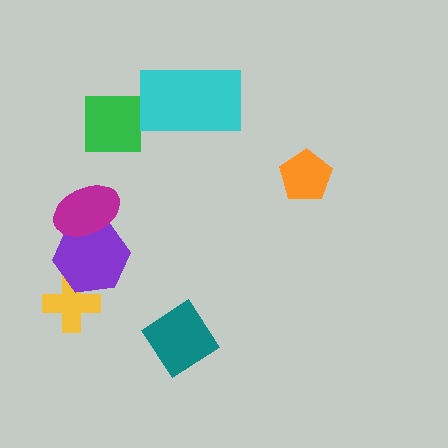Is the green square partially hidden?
No, no other shape covers it.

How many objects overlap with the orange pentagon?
0 objects overlap with the orange pentagon.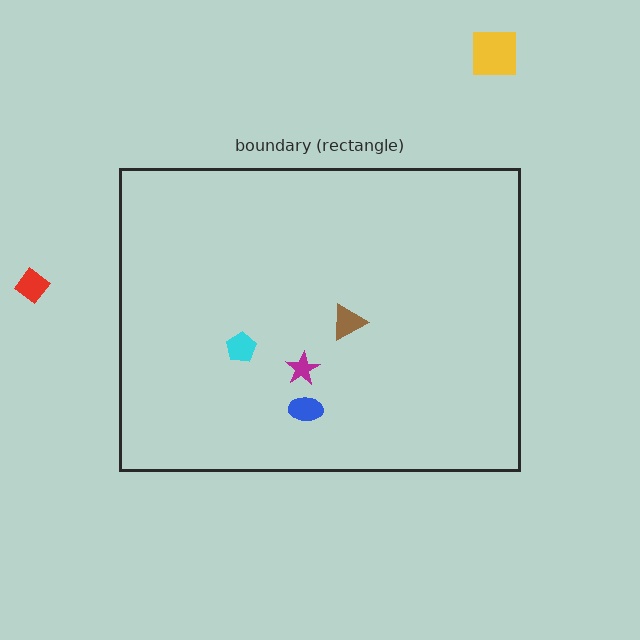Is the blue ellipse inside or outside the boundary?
Inside.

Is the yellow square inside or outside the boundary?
Outside.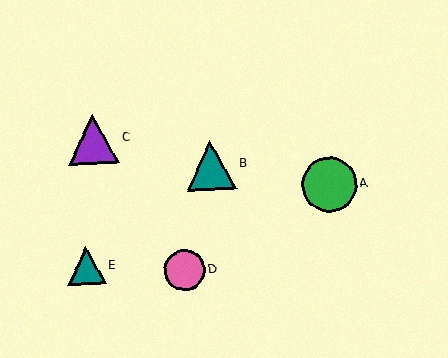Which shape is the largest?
The green circle (labeled A) is the largest.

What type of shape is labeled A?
Shape A is a green circle.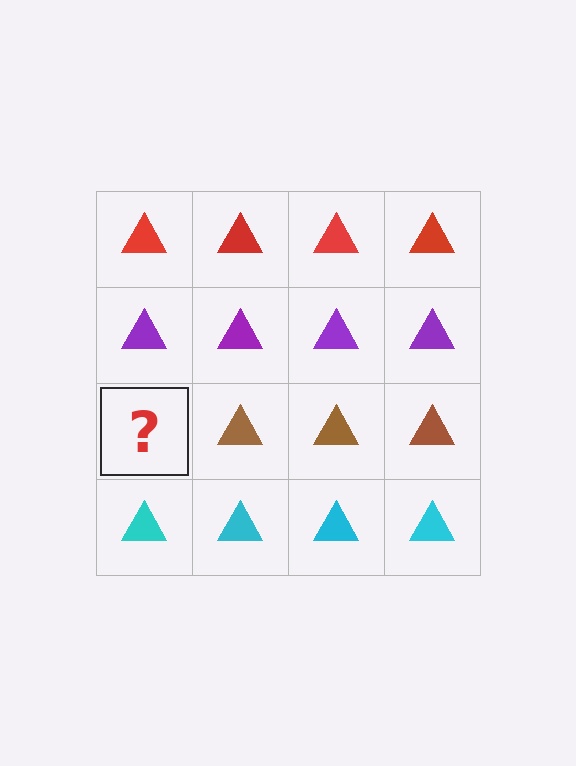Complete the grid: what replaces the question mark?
The question mark should be replaced with a brown triangle.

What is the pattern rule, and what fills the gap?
The rule is that each row has a consistent color. The gap should be filled with a brown triangle.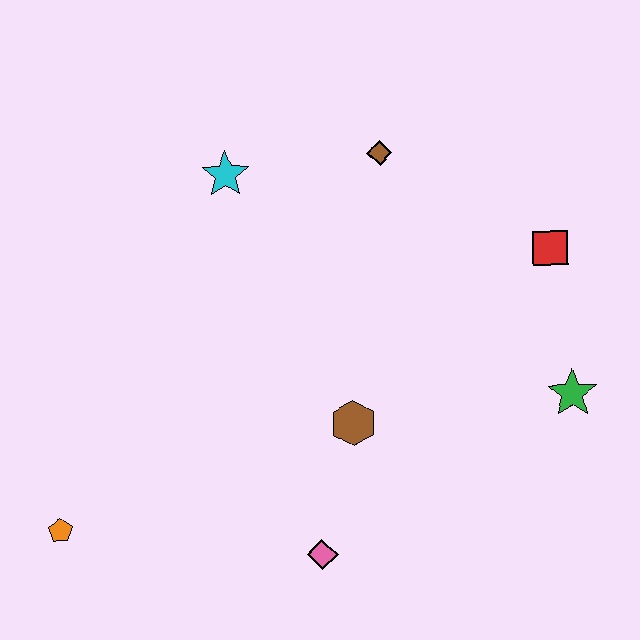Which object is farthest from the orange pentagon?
The red square is farthest from the orange pentagon.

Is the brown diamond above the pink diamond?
Yes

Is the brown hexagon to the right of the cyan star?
Yes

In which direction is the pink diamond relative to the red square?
The pink diamond is below the red square.